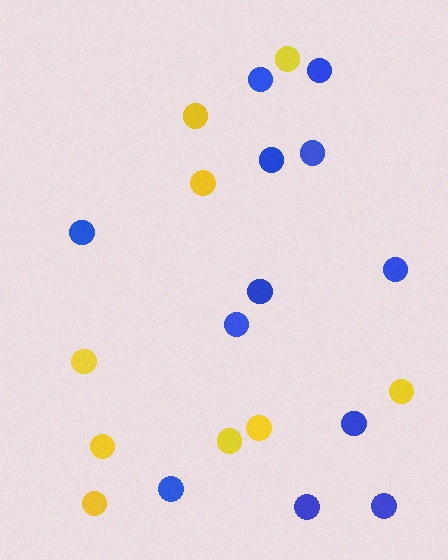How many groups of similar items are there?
There are 2 groups: one group of blue circles (12) and one group of yellow circles (9).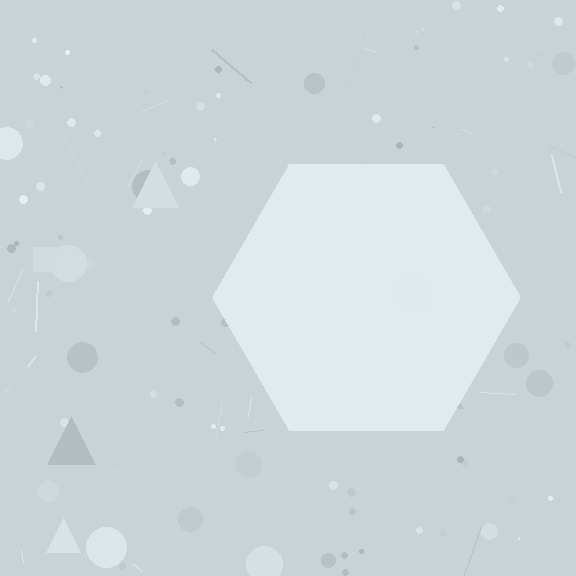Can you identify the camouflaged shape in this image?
The camouflaged shape is a hexagon.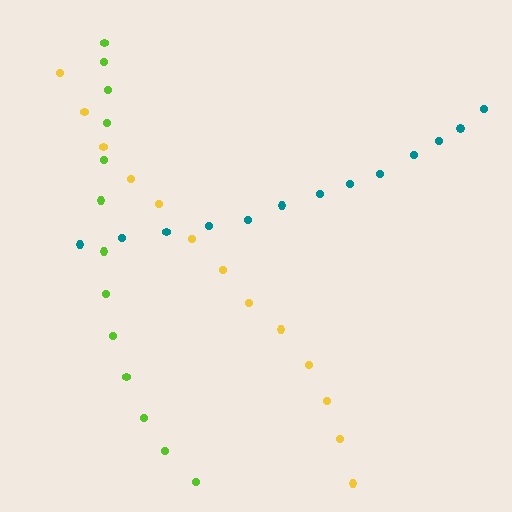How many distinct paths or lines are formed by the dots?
There are 3 distinct paths.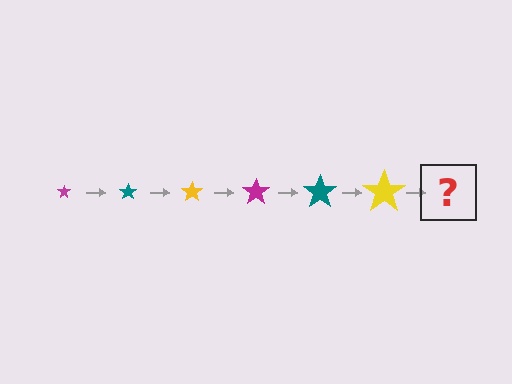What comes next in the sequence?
The next element should be a magenta star, larger than the previous one.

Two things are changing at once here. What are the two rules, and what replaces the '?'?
The two rules are that the star grows larger each step and the color cycles through magenta, teal, and yellow. The '?' should be a magenta star, larger than the previous one.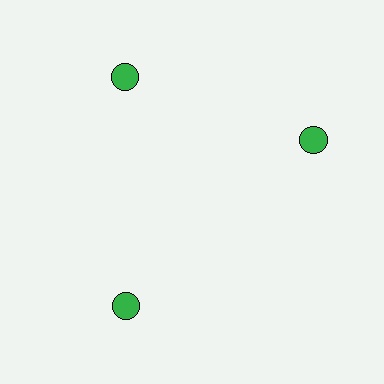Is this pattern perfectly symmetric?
No. The 3 green circles are arranged in a ring, but one element near the 3 o'clock position is rotated out of alignment along the ring, breaking the 3-fold rotational symmetry.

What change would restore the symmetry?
The symmetry would be restored by rotating it back into even spacing with its neighbors so that all 3 circles sit at equal angles and equal distance from the center.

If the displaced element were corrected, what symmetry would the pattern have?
It would have 3-fold rotational symmetry — the pattern would map onto itself every 120 degrees.